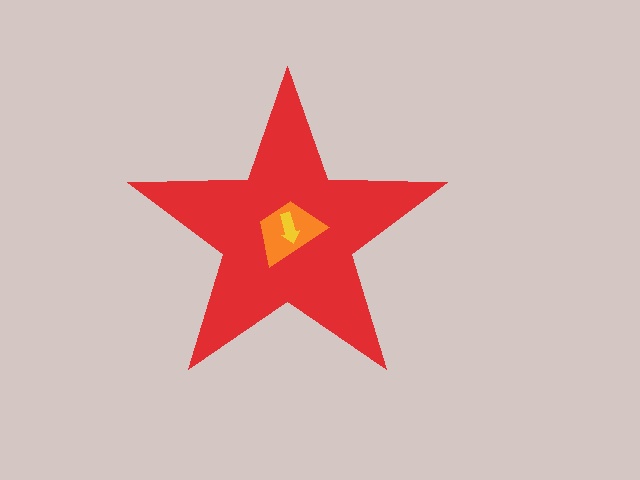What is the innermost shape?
The yellow arrow.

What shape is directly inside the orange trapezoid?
The yellow arrow.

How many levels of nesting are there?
3.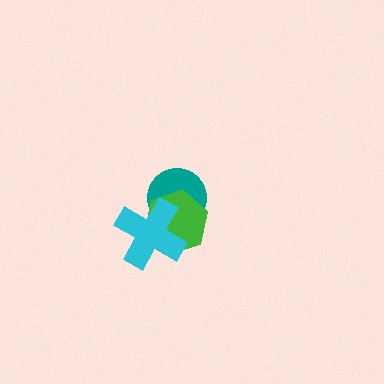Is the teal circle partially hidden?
Yes, it is partially covered by another shape.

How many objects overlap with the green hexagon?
2 objects overlap with the green hexagon.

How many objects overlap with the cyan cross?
2 objects overlap with the cyan cross.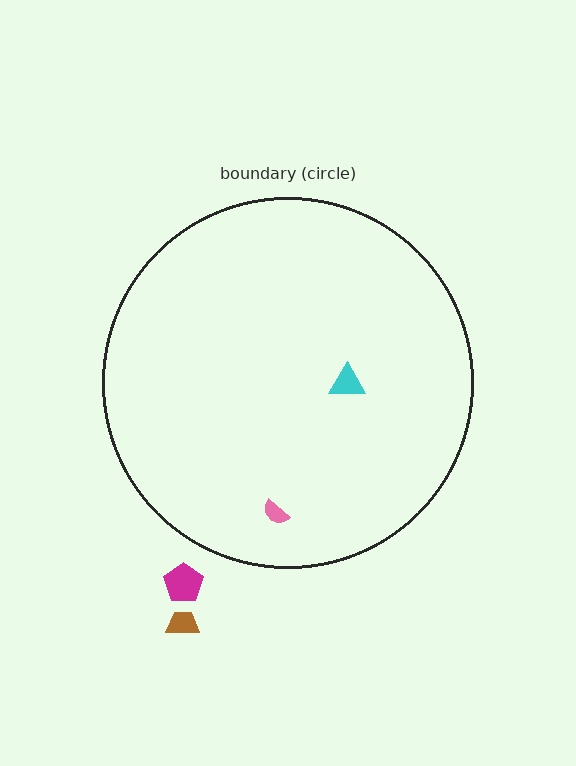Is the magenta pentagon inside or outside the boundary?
Outside.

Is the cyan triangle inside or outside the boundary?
Inside.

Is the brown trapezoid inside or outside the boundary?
Outside.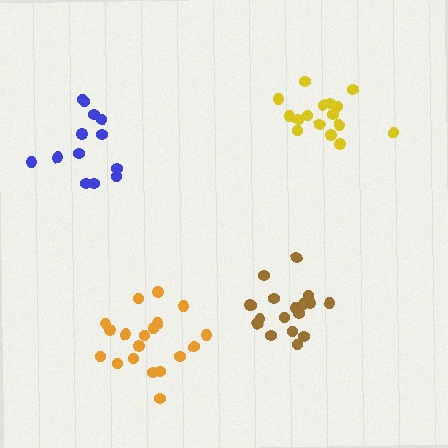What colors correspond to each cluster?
The clusters are colored: orange, yellow, blue, brown.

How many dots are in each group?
Group 1: 19 dots, Group 2: 16 dots, Group 3: 13 dots, Group 4: 19 dots (67 total).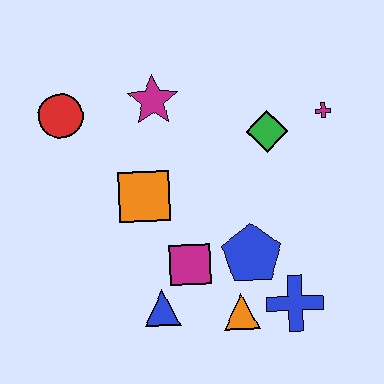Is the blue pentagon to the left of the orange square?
No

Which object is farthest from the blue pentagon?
The red circle is farthest from the blue pentagon.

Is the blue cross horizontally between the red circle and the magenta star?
No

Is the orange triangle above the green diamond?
No